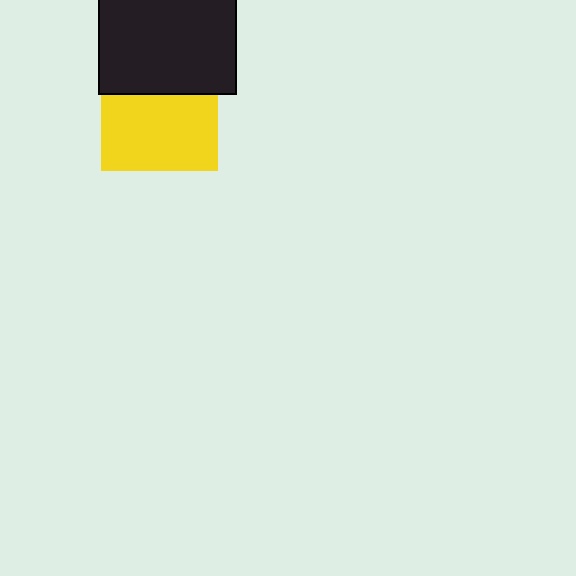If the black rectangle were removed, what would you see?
You would see the complete yellow square.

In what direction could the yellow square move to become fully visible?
The yellow square could move down. That would shift it out from behind the black rectangle entirely.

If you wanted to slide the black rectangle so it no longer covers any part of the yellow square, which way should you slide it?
Slide it up — that is the most direct way to separate the two shapes.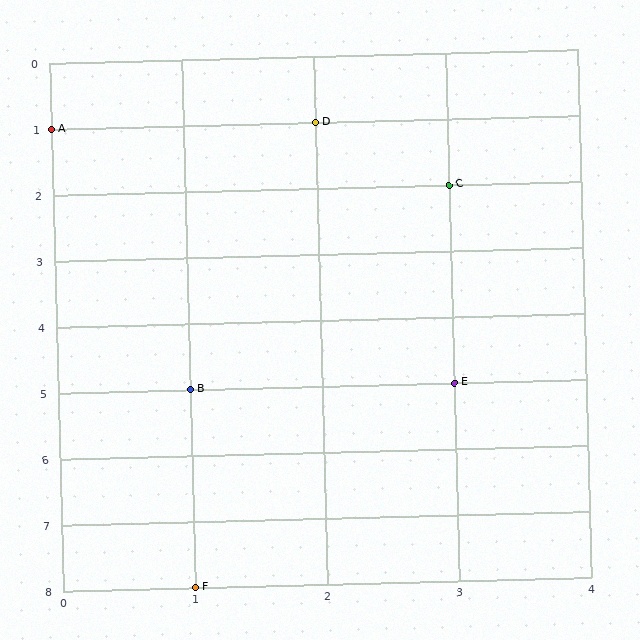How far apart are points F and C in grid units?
Points F and C are 2 columns and 6 rows apart (about 6.3 grid units diagonally).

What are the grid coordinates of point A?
Point A is at grid coordinates (0, 1).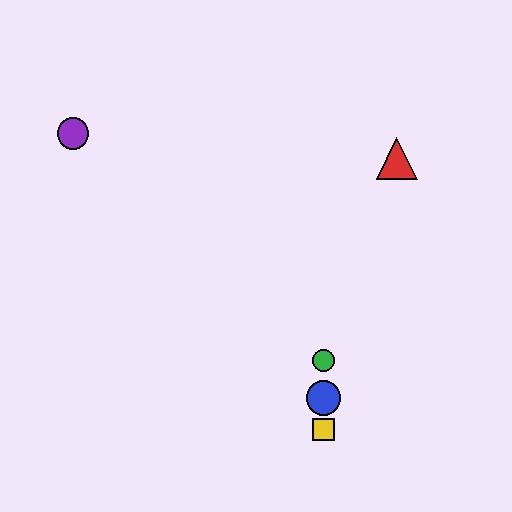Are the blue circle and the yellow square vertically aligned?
Yes, both are at x≈323.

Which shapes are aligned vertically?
The blue circle, the green circle, the yellow square are aligned vertically.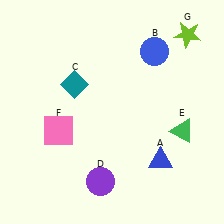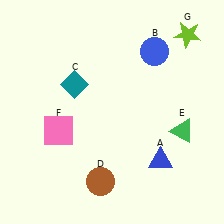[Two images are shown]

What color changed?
The circle (D) changed from purple in Image 1 to brown in Image 2.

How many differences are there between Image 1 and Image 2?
There is 1 difference between the two images.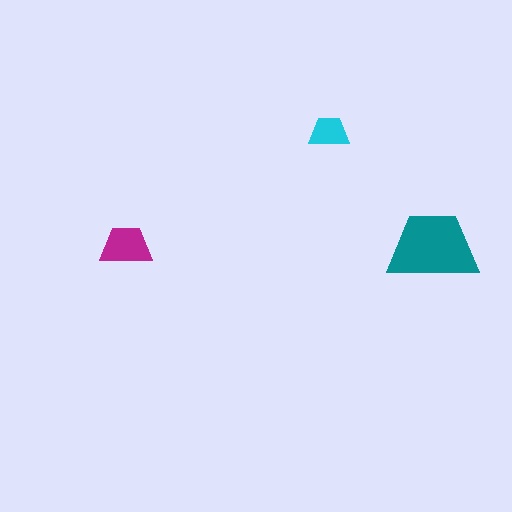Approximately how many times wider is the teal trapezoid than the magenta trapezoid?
About 1.5 times wider.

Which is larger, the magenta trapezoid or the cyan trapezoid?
The magenta one.